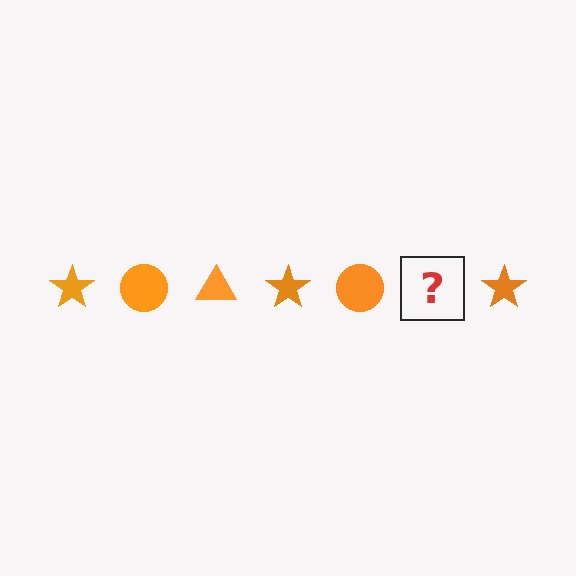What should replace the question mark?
The question mark should be replaced with an orange triangle.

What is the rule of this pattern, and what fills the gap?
The rule is that the pattern cycles through star, circle, triangle shapes in orange. The gap should be filled with an orange triangle.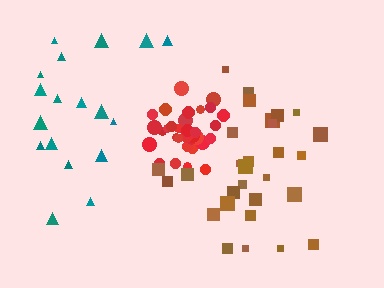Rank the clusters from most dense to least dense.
red, brown, teal.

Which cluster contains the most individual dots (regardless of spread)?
Red (33).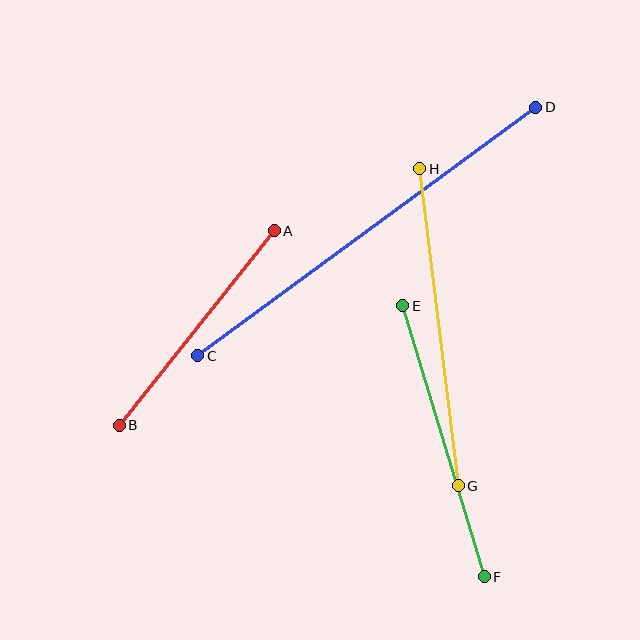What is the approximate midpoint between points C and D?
The midpoint is at approximately (367, 232) pixels.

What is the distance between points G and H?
The distance is approximately 319 pixels.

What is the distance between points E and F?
The distance is approximately 283 pixels.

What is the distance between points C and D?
The distance is approximately 419 pixels.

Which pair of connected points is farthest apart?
Points C and D are farthest apart.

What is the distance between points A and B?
The distance is approximately 249 pixels.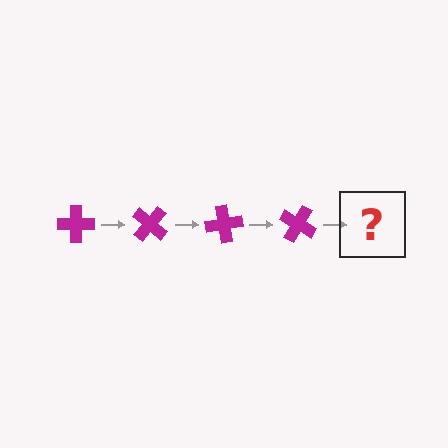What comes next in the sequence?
The next element should be a magenta cross rotated 160 degrees.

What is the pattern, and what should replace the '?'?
The pattern is that the cross rotates 40 degrees each step. The '?' should be a magenta cross rotated 160 degrees.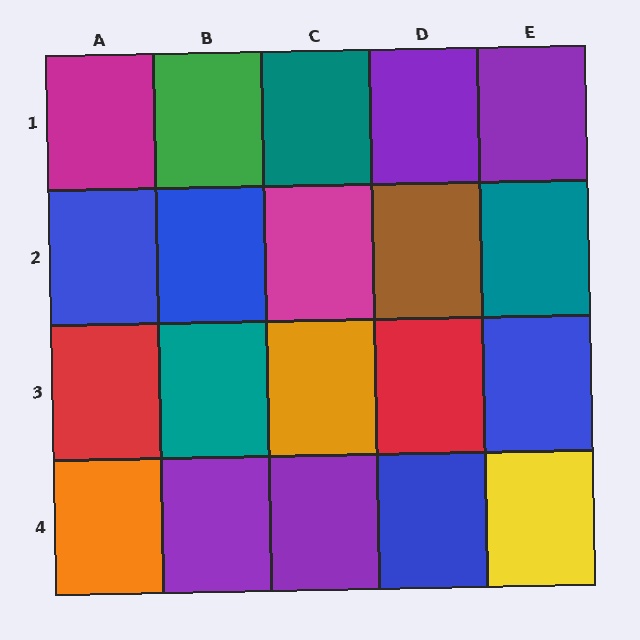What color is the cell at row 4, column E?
Yellow.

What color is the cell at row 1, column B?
Green.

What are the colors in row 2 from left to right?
Blue, blue, magenta, brown, teal.